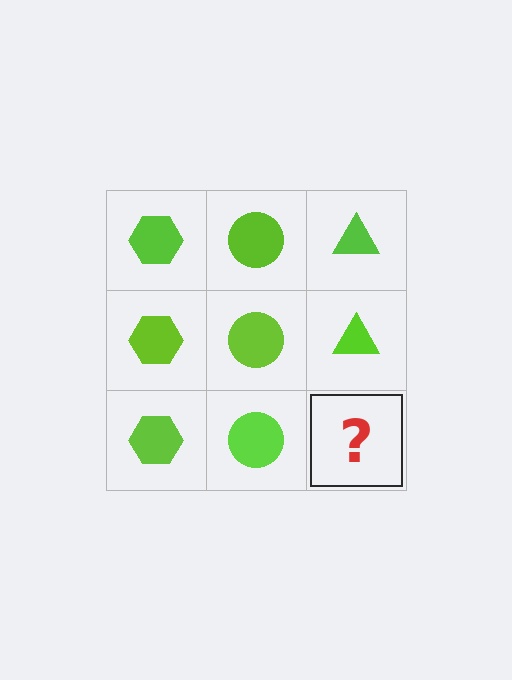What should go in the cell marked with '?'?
The missing cell should contain a lime triangle.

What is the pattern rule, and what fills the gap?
The rule is that each column has a consistent shape. The gap should be filled with a lime triangle.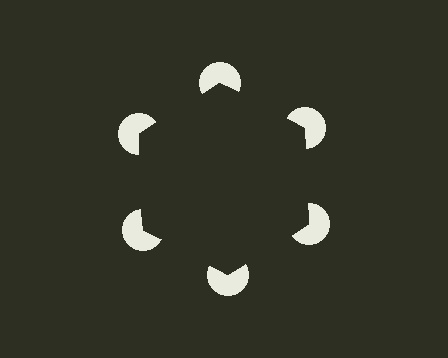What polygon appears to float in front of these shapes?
An illusory hexagon — its edges are inferred from the aligned wedge cuts in the pac-man discs, not physically drawn.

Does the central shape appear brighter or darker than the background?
It typically appears slightly darker than the background, even though no actual brightness change is drawn.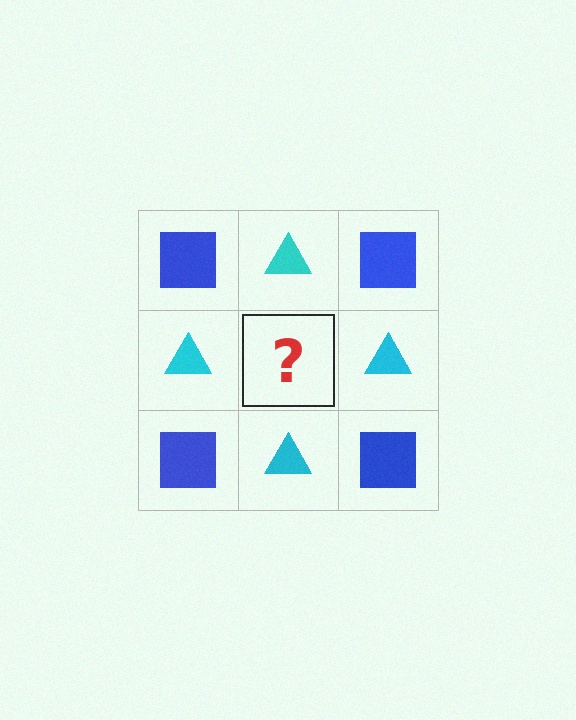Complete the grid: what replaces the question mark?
The question mark should be replaced with a blue square.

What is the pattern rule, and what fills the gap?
The rule is that it alternates blue square and cyan triangle in a checkerboard pattern. The gap should be filled with a blue square.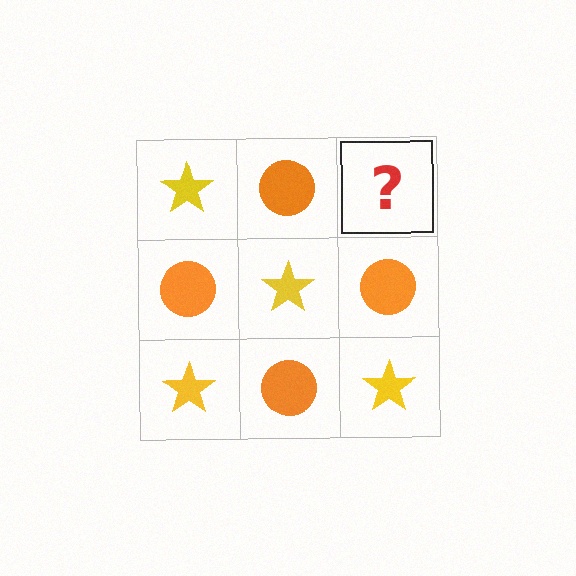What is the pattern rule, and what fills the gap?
The rule is that it alternates yellow star and orange circle in a checkerboard pattern. The gap should be filled with a yellow star.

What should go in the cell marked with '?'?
The missing cell should contain a yellow star.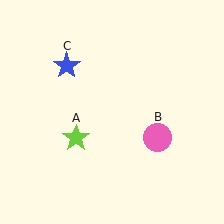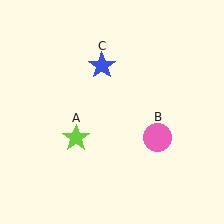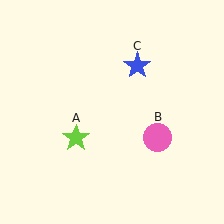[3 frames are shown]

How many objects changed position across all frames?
1 object changed position: blue star (object C).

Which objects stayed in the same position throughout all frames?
Lime star (object A) and pink circle (object B) remained stationary.